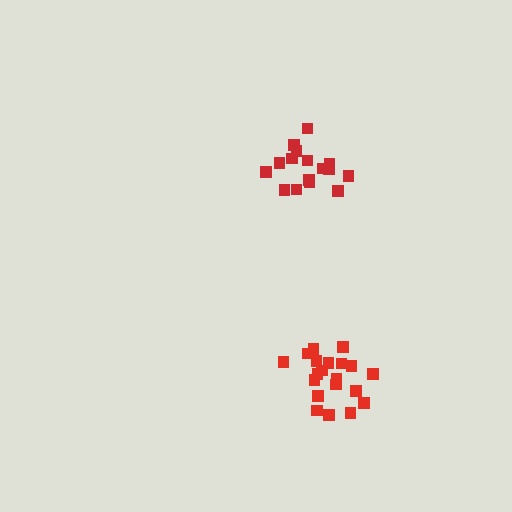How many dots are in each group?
Group 1: 16 dots, Group 2: 20 dots (36 total).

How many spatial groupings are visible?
There are 2 spatial groupings.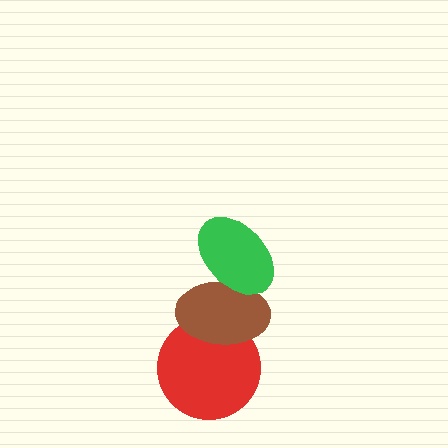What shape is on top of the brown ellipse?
The green ellipse is on top of the brown ellipse.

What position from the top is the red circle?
The red circle is 3rd from the top.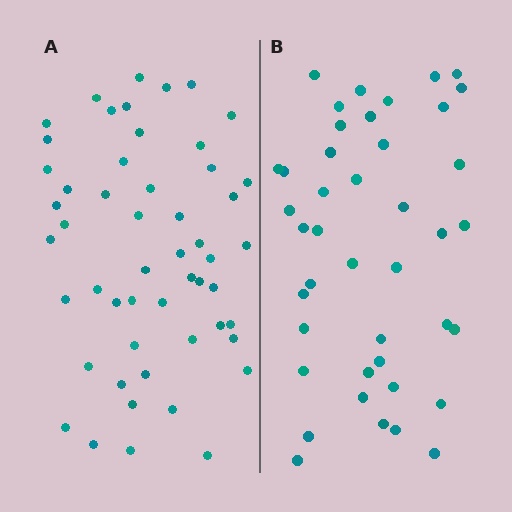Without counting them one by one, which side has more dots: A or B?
Region A (the left region) has more dots.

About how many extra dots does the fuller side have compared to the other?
Region A has roughly 10 or so more dots than region B.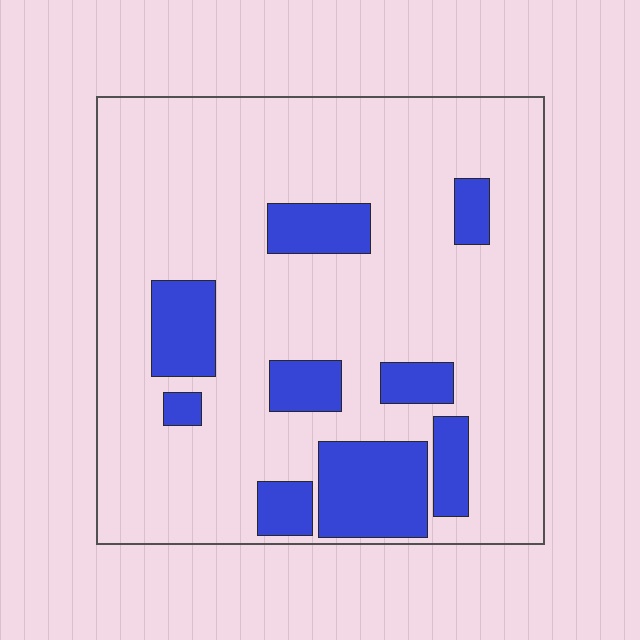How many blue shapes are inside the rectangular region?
9.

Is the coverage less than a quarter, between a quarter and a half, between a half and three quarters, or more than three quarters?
Less than a quarter.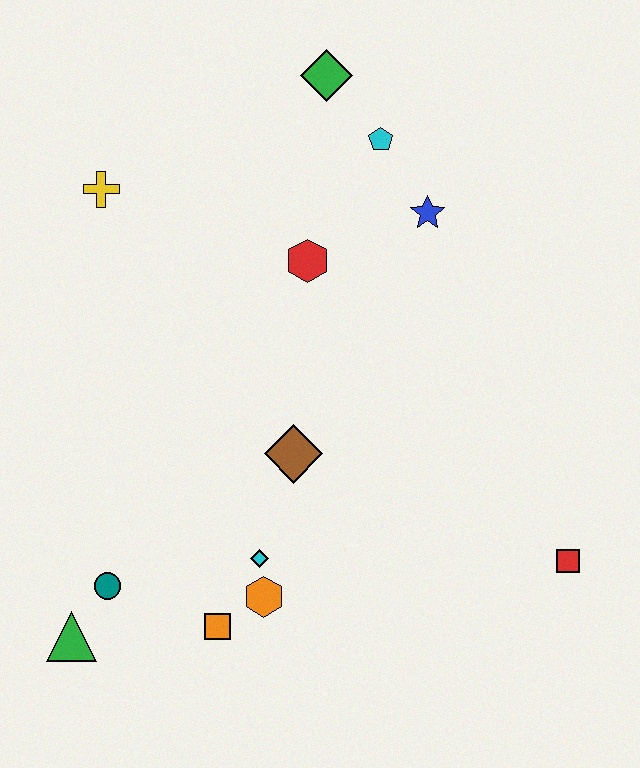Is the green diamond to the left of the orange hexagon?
No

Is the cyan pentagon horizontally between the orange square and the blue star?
Yes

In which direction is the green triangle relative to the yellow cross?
The green triangle is below the yellow cross.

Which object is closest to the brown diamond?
The cyan diamond is closest to the brown diamond.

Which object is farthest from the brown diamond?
The green diamond is farthest from the brown diamond.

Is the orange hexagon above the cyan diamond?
No